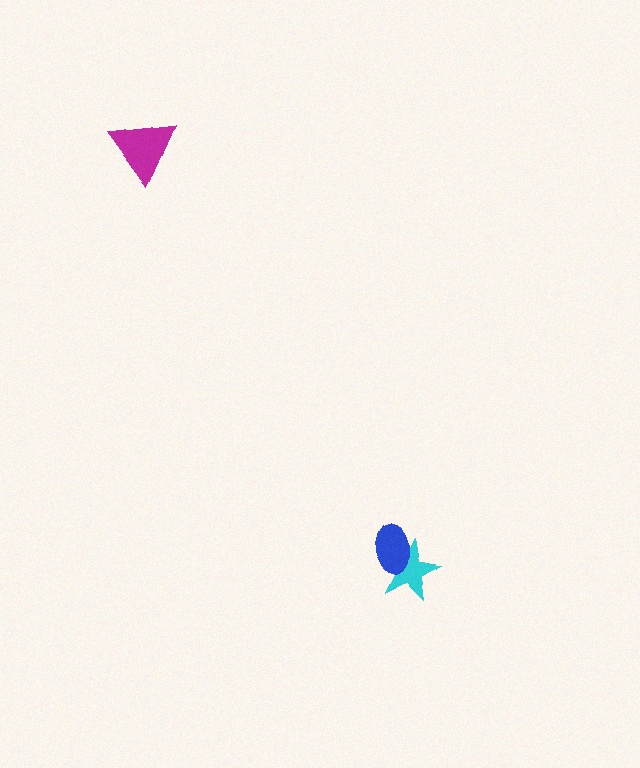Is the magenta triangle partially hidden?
No, no other shape covers it.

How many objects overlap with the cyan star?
1 object overlaps with the cyan star.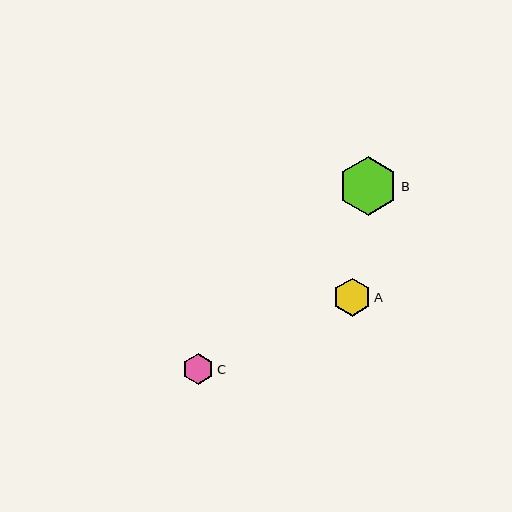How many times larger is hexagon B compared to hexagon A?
Hexagon B is approximately 1.6 times the size of hexagon A.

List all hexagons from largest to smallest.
From largest to smallest: B, A, C.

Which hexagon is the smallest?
Hexagon C is the smallest with a size of approximately 31 pixels.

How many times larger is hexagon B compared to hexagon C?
Hexagon B is approximately 1.9 times the size of hexagon C.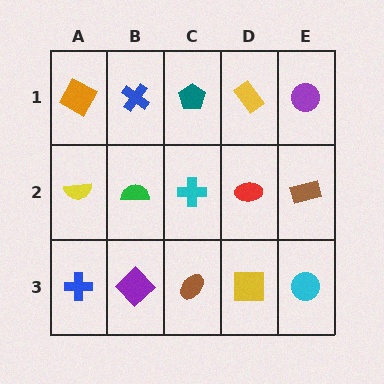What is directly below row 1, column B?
A green semicircle.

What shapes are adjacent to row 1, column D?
A red ellipse (row 2, column D), a teal pentagon (row 1, column C), a purple circle (row 1, column E).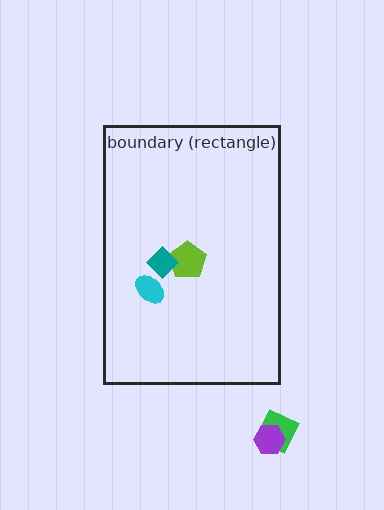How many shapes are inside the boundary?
3 inside, 2 outside.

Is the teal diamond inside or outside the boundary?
Inside.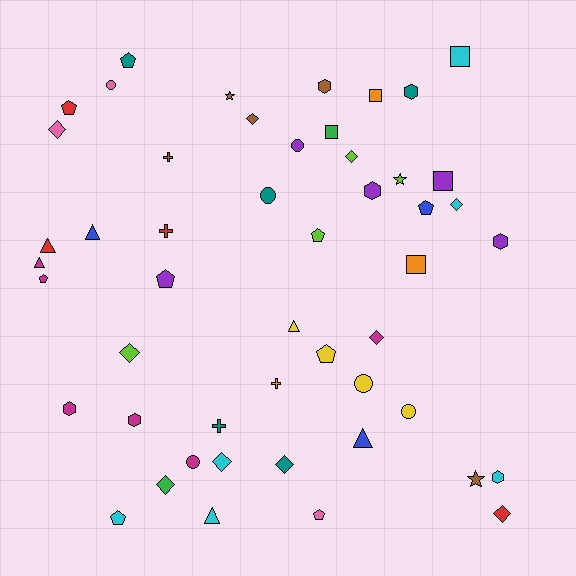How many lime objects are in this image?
There are 4 lime objects.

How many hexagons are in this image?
There are 7 hexagons.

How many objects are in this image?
There are 50 objects.